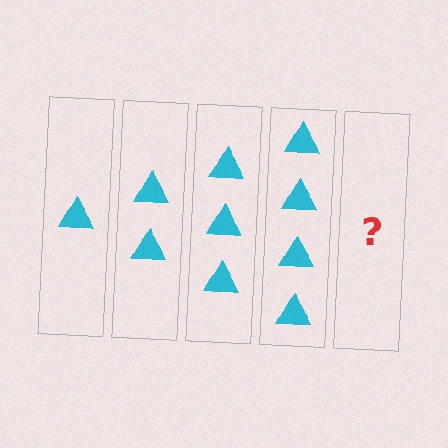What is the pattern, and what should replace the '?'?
The pattern is that each step adds one more triangle. The '?' should be 5 triangles.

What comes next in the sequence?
The next element should be 5 triangles.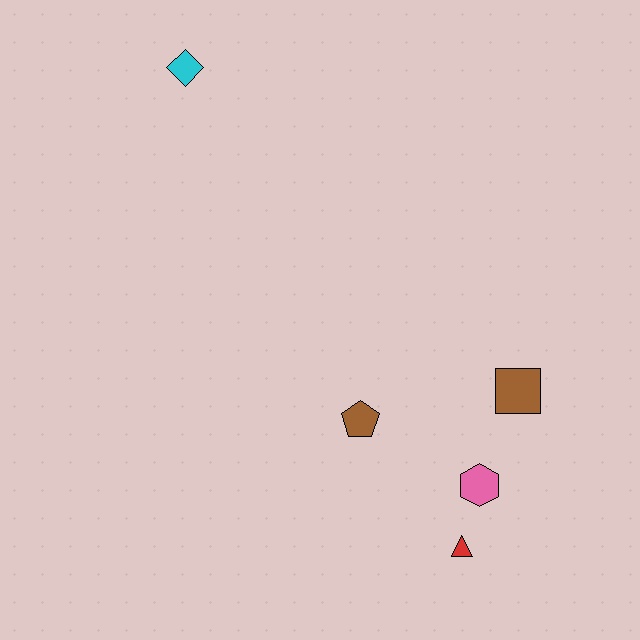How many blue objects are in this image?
There are no blue objects.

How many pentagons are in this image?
There is 1 pentagon.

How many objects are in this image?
There are 5 objects.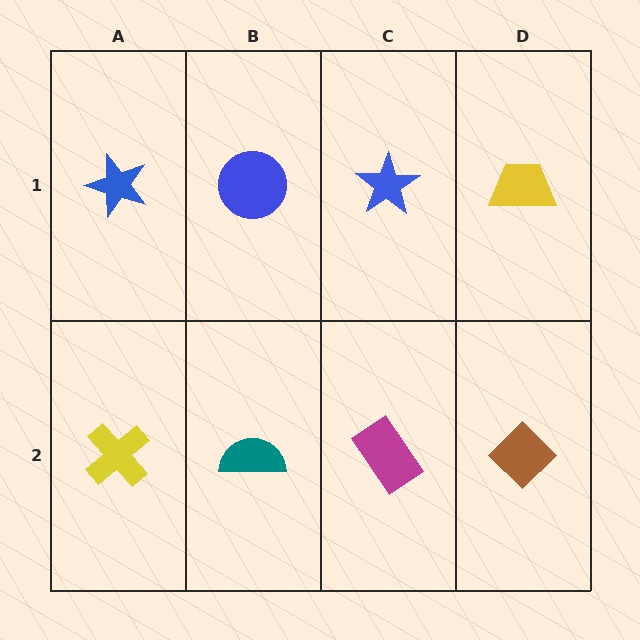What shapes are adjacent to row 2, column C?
A blue star (row 1, column C), a teal semicircle (row 2, column B), a brown diamond (row 2, column D).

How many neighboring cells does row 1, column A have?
2.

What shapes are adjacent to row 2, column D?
A yellow trapezoid (row 1, column D), a magenta rectangle (row 2, column C).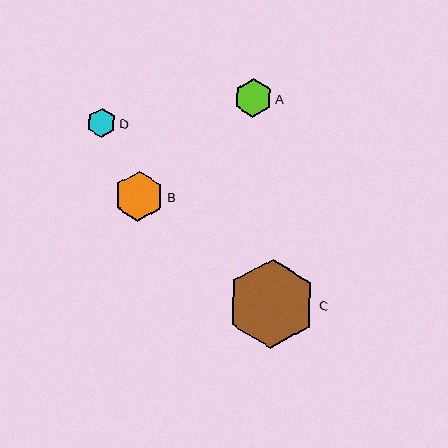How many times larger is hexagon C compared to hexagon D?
Hexagon C is approximately 3.1 times the size of hexagon D.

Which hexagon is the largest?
Hexagon C is the largest with a size of approximately 89 pixels.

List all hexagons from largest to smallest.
From largest to smallest: C, B, A, D.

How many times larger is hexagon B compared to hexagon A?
Hexagon B is approximately 1.3 times the size of hexagon A.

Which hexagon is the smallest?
Hexagon D is the smallest with a size of approximately 29 pixels.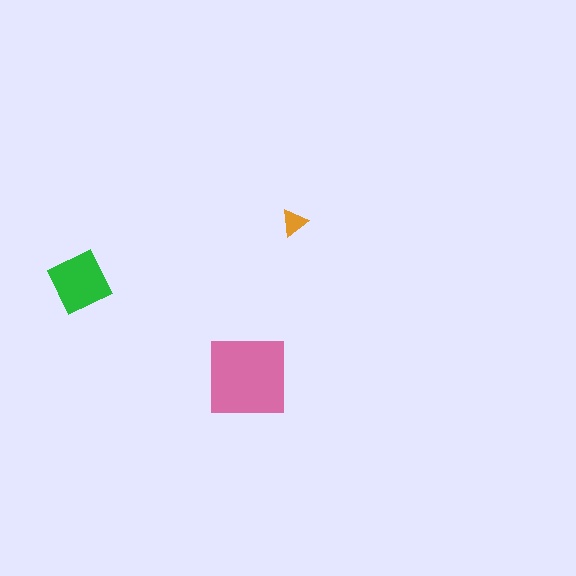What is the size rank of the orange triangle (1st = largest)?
3rd.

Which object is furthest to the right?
The orange triangle is rightmost.